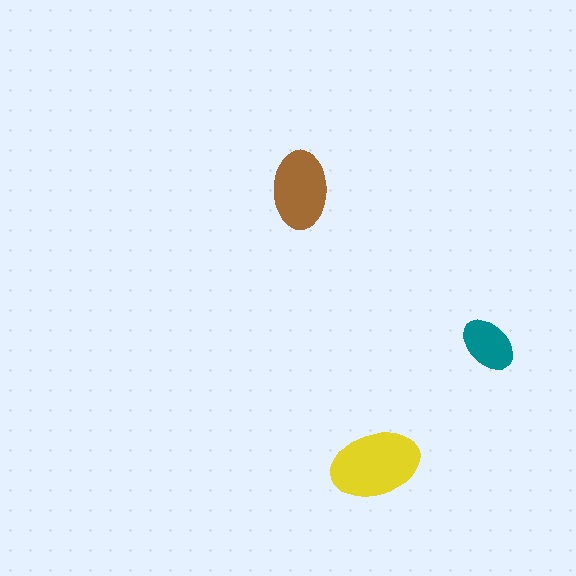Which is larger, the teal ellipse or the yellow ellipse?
The yellow one.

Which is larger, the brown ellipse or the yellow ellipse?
The yellow one.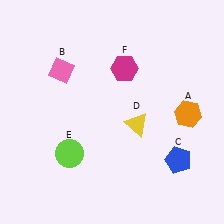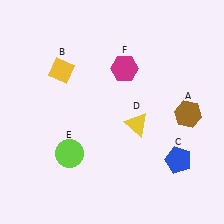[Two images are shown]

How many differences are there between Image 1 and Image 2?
There are 2 differences between the two images.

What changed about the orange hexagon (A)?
In Image 1, A is orange. In Image 2, it changed to brown.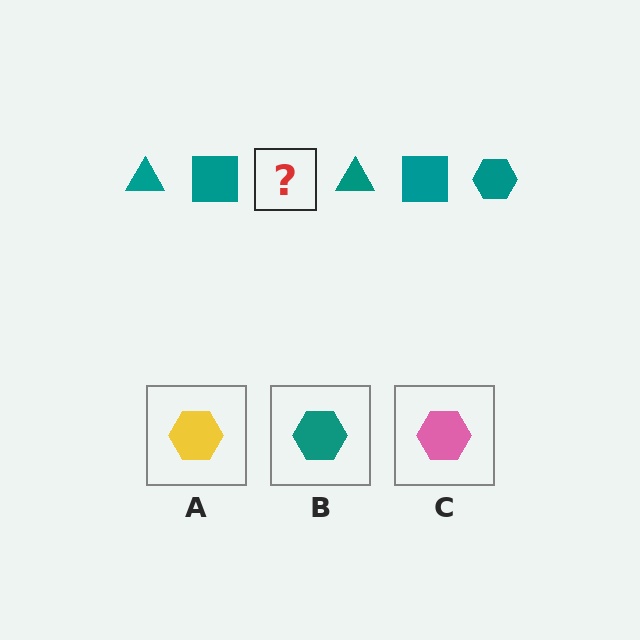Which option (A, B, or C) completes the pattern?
B.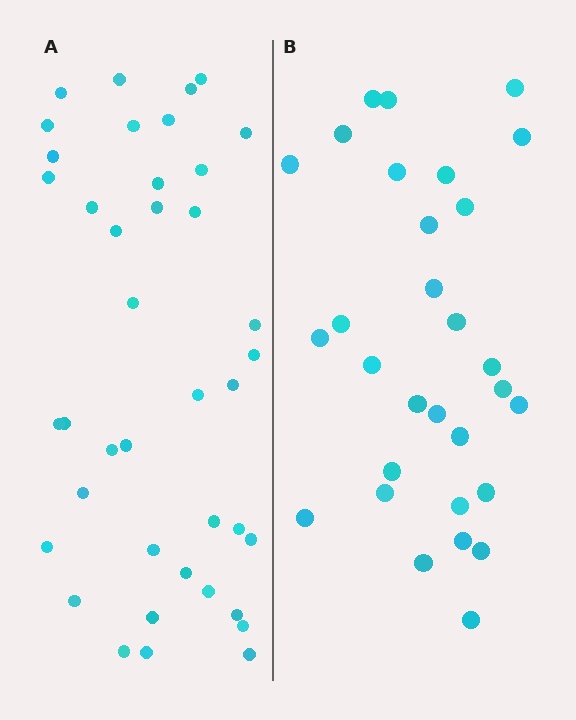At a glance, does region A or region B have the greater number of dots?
Region A (the left region) has more dots.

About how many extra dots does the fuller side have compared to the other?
Region A has roughly 10 or so more dots than region B.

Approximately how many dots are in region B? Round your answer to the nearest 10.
About 30 dots.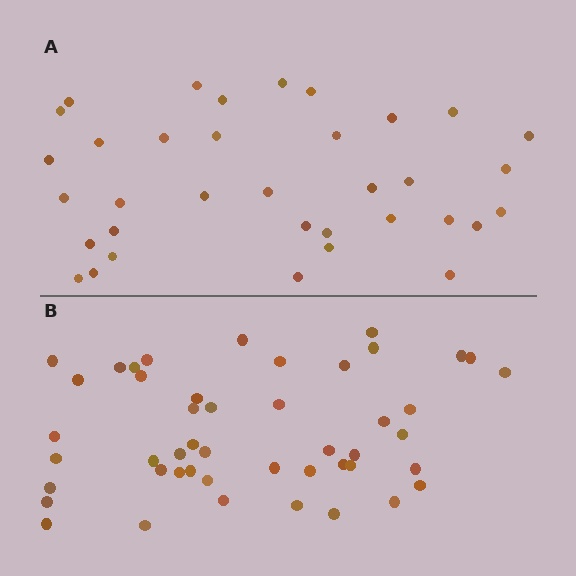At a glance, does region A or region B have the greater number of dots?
Region B (the bottom region) has more dots.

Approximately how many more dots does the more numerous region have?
Region B has roughly 12 or so more dots than region A.